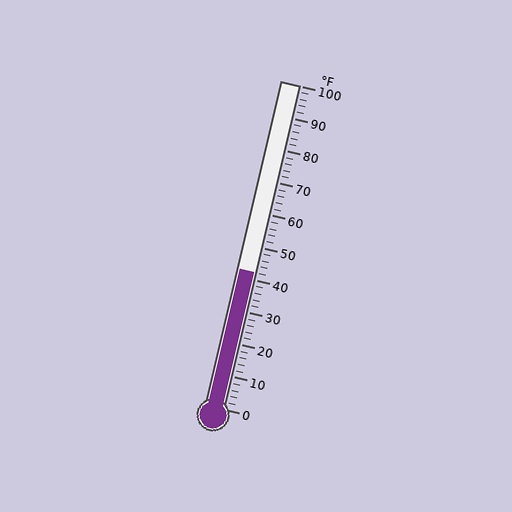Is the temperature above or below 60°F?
The temperature is below 60°F.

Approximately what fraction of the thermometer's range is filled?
The thermometer is filled to approximately 40% of its range.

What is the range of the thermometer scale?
The thermometer scale ranges from 0°F to 100°F.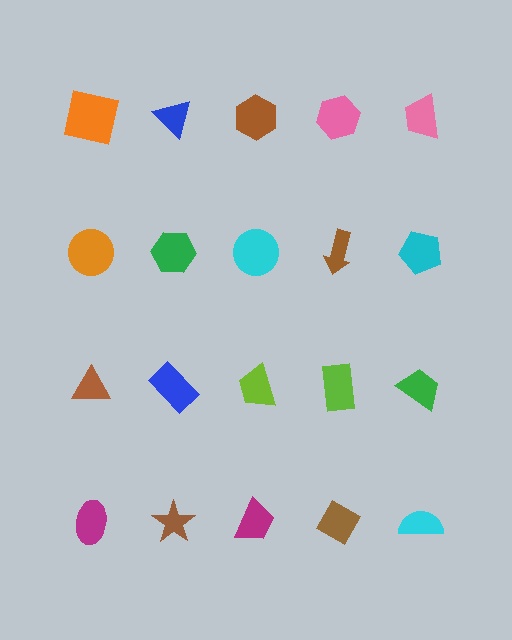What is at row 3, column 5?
A green trapezoid.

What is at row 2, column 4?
A brown arrow.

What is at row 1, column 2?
A blue triangle.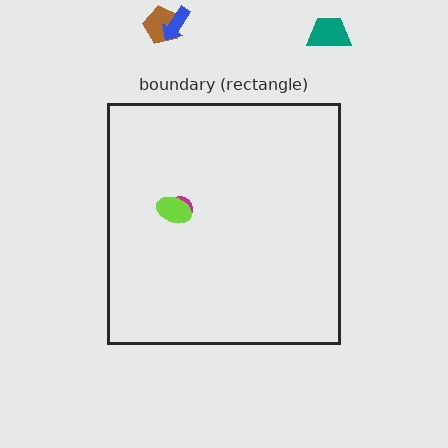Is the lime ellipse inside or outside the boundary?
Inside.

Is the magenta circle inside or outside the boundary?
Inside.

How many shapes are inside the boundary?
2 inside, 3 outside.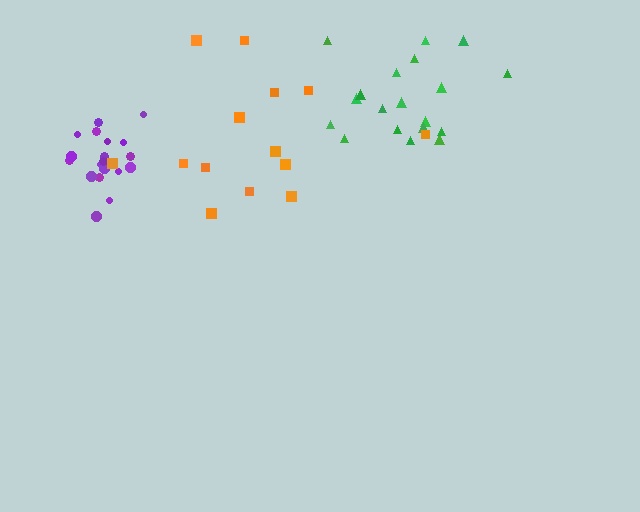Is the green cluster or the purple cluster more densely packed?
Purple.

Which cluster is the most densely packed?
Purple.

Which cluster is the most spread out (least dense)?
Orange.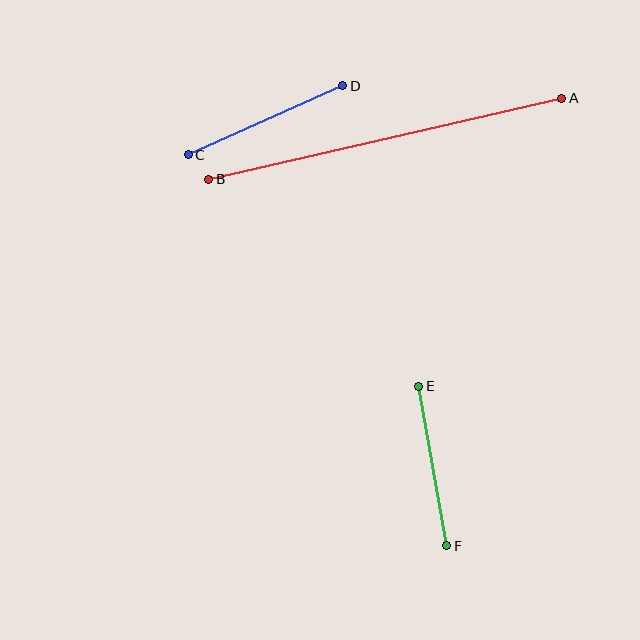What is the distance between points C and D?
The distance is approximately 169 pixels.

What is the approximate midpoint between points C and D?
The midpoint is at approximately (265, 120) pixels.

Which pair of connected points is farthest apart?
Points A and B are farthest apart.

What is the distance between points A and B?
The distance is approximately 362 pixels.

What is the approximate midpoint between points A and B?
The midpoint is at approximately (385, 139) pixels.